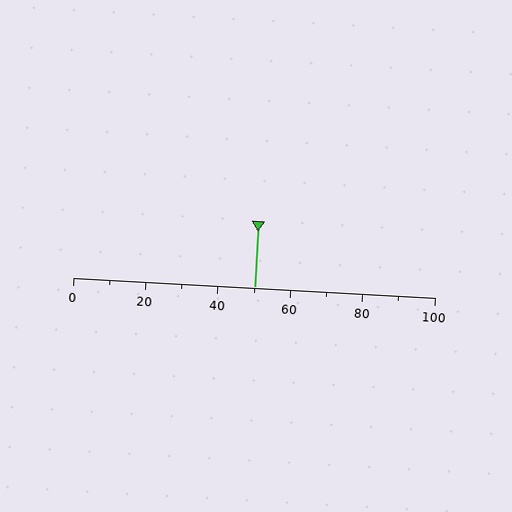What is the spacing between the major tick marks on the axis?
The major ticks are spaced 20 apart.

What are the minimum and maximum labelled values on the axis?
The axis runs from 0 to 100.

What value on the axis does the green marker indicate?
The marker indicates approximately 50.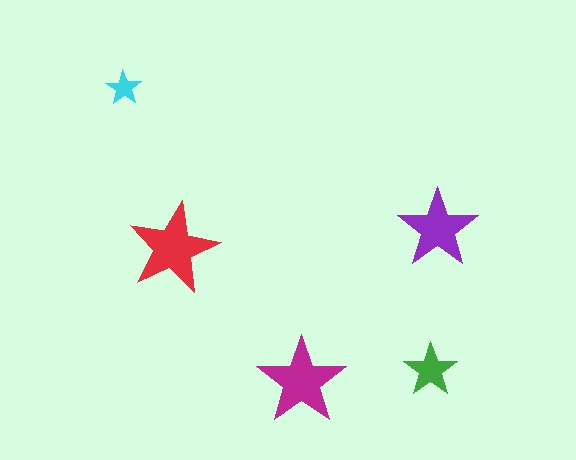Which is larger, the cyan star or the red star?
The red one.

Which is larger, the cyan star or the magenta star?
The magenta one.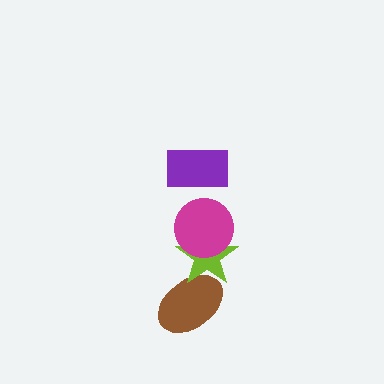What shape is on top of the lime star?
The magenta circle is on top of the lime star.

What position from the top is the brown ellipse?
The brown ellipse is 4th from the top.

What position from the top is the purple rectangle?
The purple rectangle is 1st from the top.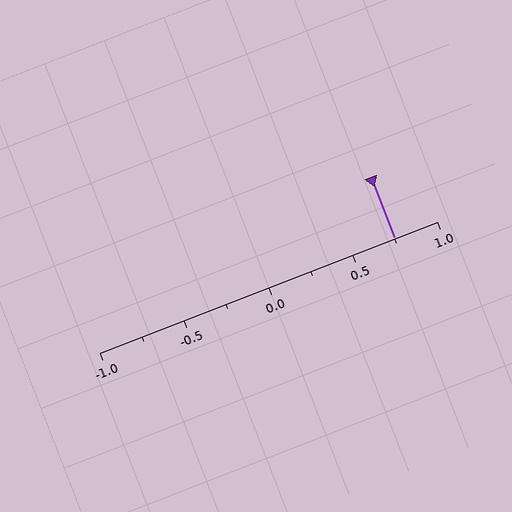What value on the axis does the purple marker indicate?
The marker indicates approximately 0.75.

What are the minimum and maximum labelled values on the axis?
The axis runs from -1.0 to 1.0.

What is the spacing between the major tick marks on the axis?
The major ticks are spaced 0.5 apart.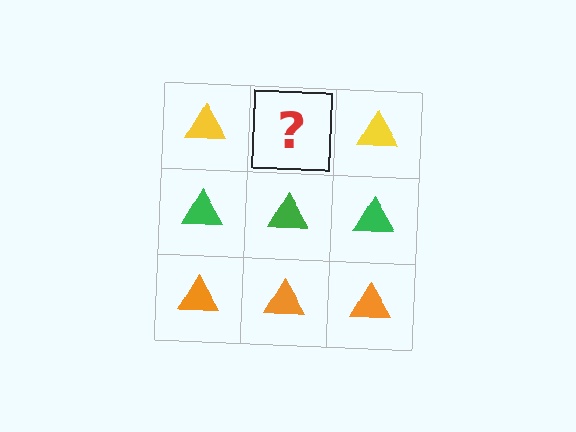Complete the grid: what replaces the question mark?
The question mark should be replaced with a yellow triangle.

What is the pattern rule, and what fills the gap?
The rule is that each row has a consistent color. The gap should be filled with a yellow triangle.